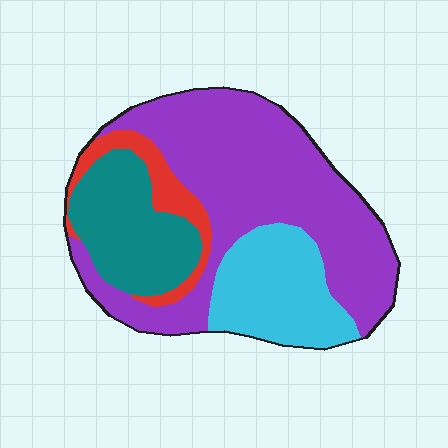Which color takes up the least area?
Red, at roughly 10%.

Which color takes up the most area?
Purple, at roughly 50%.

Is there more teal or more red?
Teal.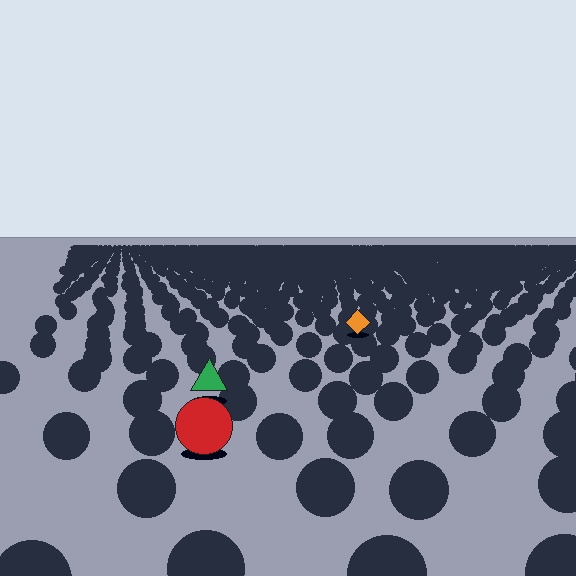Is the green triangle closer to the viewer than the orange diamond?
Yes. The green triangle is closer — you can tell from the texture gradient: the ground texture is coarser near it.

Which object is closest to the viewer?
The red circle is closest. The texture marks near it are larger and more spread out.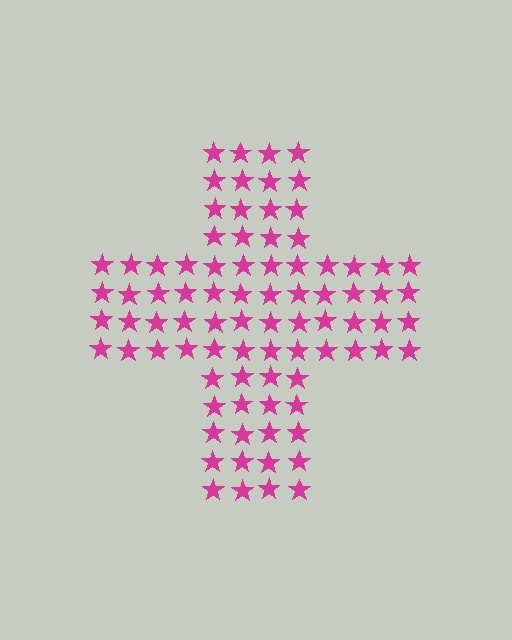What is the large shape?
The large shape is a cross.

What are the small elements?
The small elements are stars.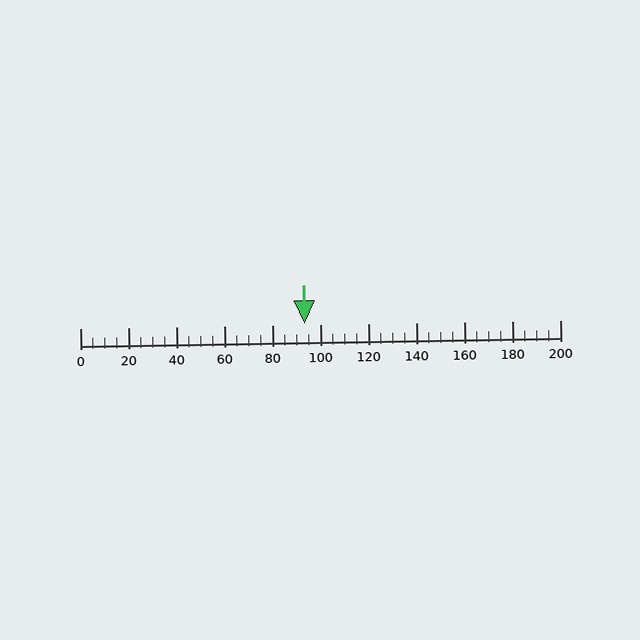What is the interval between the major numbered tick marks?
The major tick marks are spaced 20 units apart.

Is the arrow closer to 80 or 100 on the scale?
The arrow is closer to 100.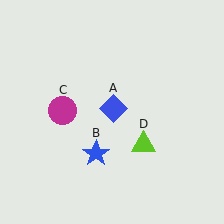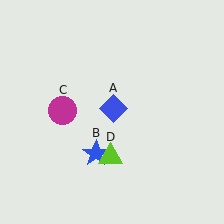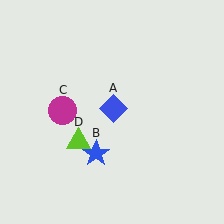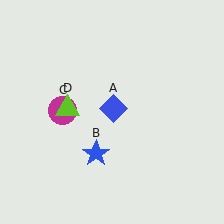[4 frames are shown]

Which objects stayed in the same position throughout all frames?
Blue diamond (object A) and blue star (object B) and magenta circle (object C) remained stationary.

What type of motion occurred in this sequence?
The lime triangle (object D) rotated clockwise around the center of the scene.